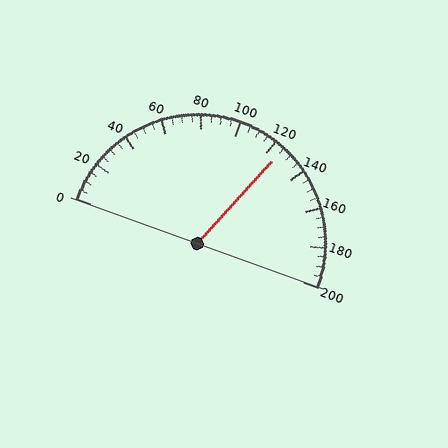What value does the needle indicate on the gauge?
The needle indicates approximately 125.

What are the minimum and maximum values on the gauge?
The gauge ranges from 0 to 200.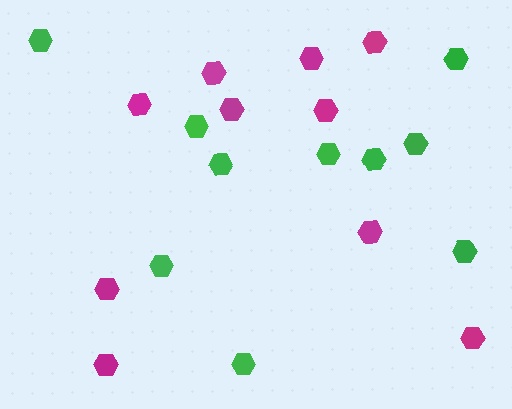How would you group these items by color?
There are 2 groups: one group of magenta hexagons (10) and one group of green hexagons (10).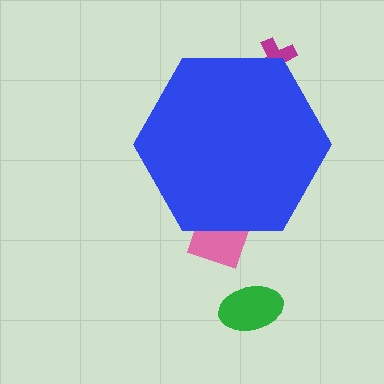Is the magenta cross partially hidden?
Yes, the magenta cross is partially hidden behind the blue hexagon.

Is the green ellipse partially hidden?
No, the green ellipse is fully visible.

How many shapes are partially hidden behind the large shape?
2 shapes are partially hidden.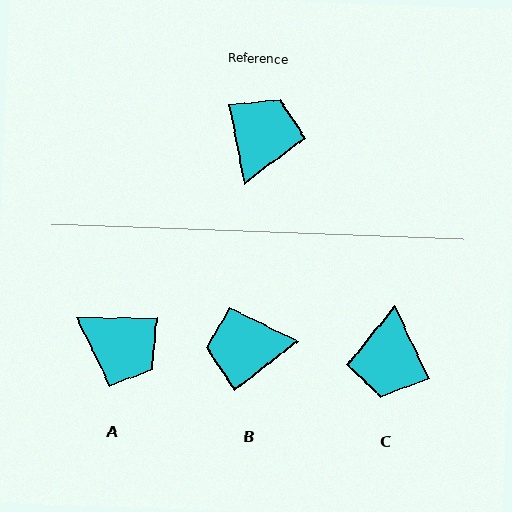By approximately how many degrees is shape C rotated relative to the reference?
Approximately 166 degrees clockwise.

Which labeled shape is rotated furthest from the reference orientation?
C, about 166 degrees away.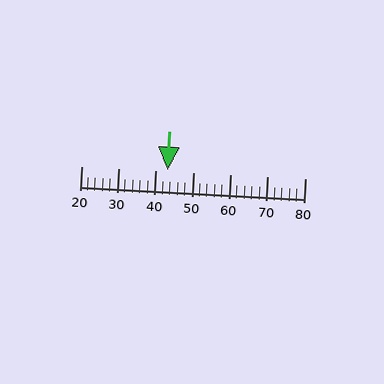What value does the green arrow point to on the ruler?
The green arrow points to approximately 43.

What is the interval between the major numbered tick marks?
The major tick marks are spaced 10 units apart.